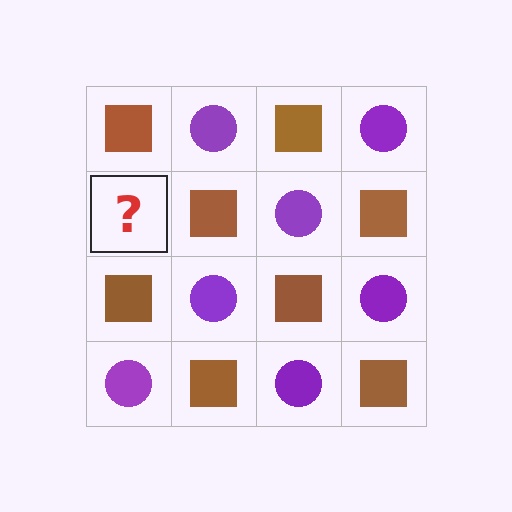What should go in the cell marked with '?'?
The missing cell should contain a purple circle.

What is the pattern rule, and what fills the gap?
The rule is that it alternates brown square and purple circle in a checkerboard pattern. The gap should be filled with a purple circle.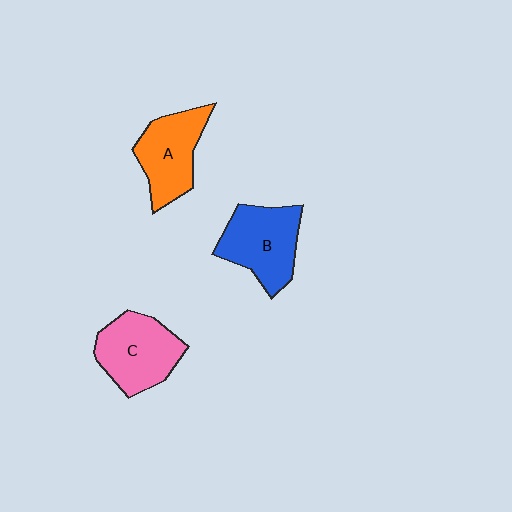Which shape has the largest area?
Shape B (blue).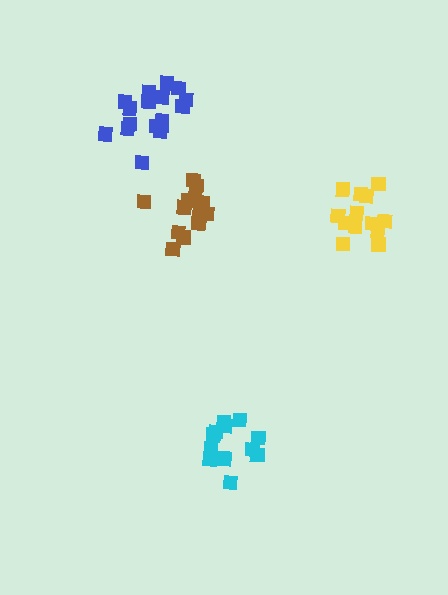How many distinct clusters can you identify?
There are 4 distinct clusters.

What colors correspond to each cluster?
The clusters are colored: brown, yellow, blue, cyan.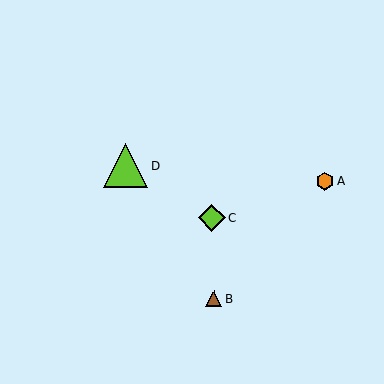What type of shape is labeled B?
Shape B is a brown triangle.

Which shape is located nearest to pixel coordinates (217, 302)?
The brown triangle (labeled B) at (214, 299) is nearest to that location.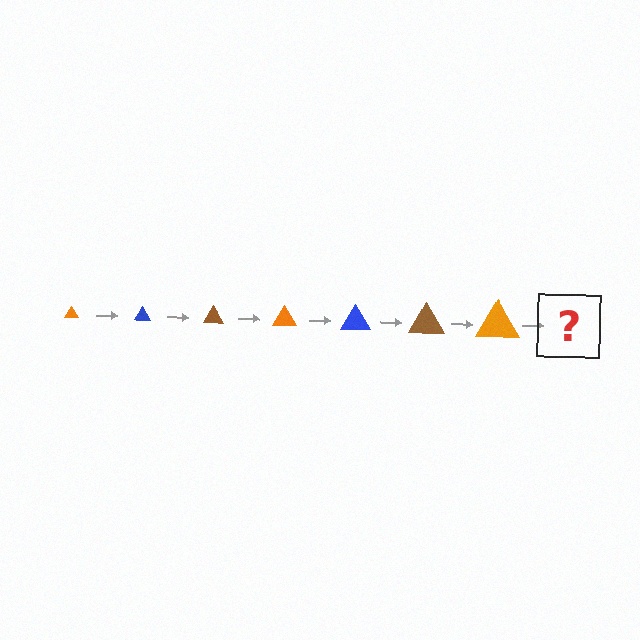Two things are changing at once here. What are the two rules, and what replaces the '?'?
The two rules are that the triangle grows larger each step and the color cycles through orange, blue, and brown. The '?' should be a blue triangle, larger than the previous one.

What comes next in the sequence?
The next element should be a blue triangle, larger than the previous one.